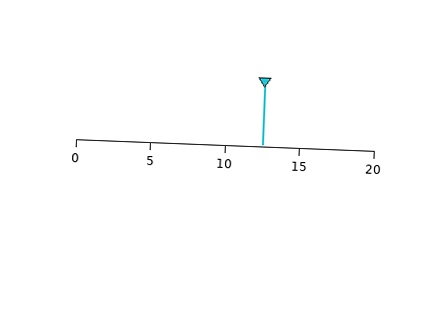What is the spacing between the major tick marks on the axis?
The major ticks are spaced 5 apart.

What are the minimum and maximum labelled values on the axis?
The axis runs from 0 to 20.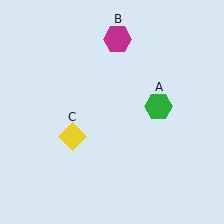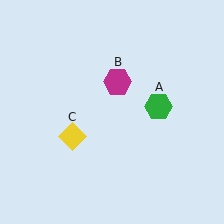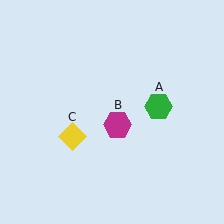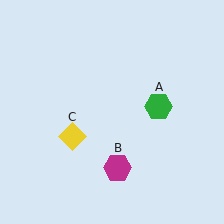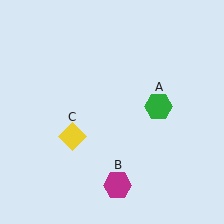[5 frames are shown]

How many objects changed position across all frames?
1 object changed position: magenta hexagon (object B).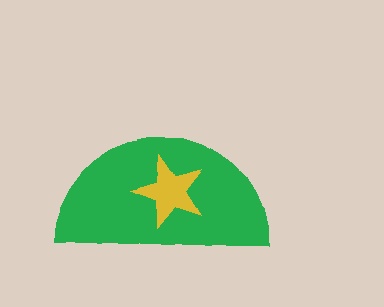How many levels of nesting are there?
2.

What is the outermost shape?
The green semicircle.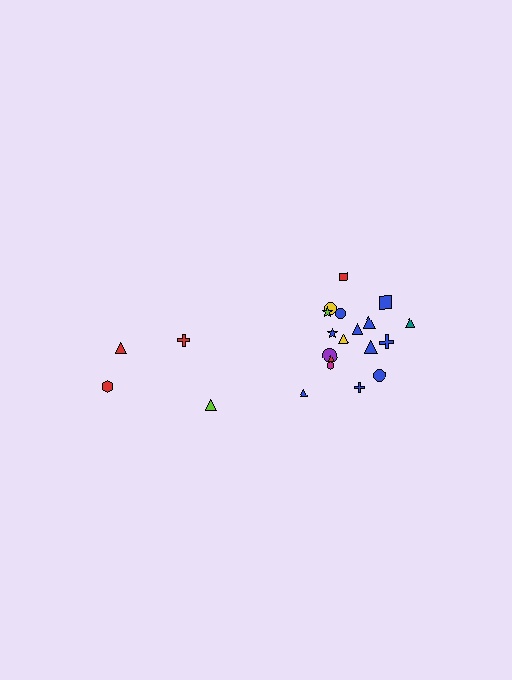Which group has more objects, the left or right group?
The right group.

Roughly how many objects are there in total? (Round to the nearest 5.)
Roughly 20 objects in total.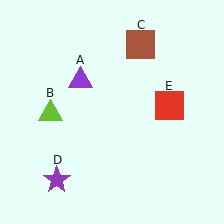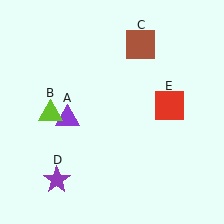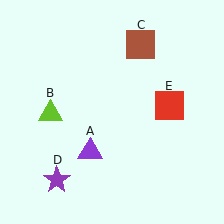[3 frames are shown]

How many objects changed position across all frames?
1 object changed position: purple triangle (object A).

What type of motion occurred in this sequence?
The purple triangle (object A) rotated counterclockwise around the center of the scene.